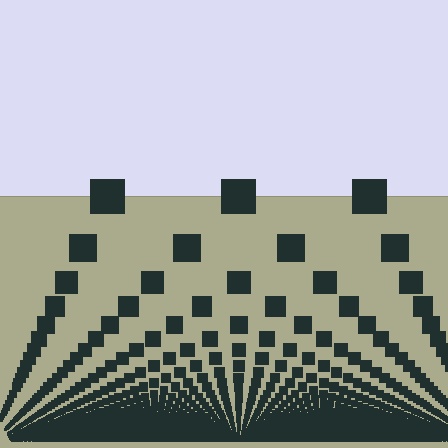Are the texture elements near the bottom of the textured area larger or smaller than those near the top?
Smaller. The gradient is inverted — elements near the bottom are smaller and denser.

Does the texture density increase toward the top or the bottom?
Density increases toward the bottom.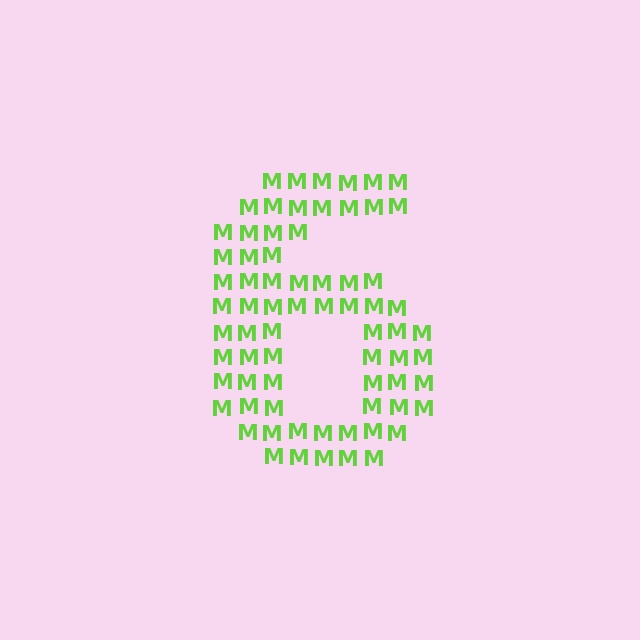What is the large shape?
The large shape is the digit 6.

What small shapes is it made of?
It is made of small letter M's.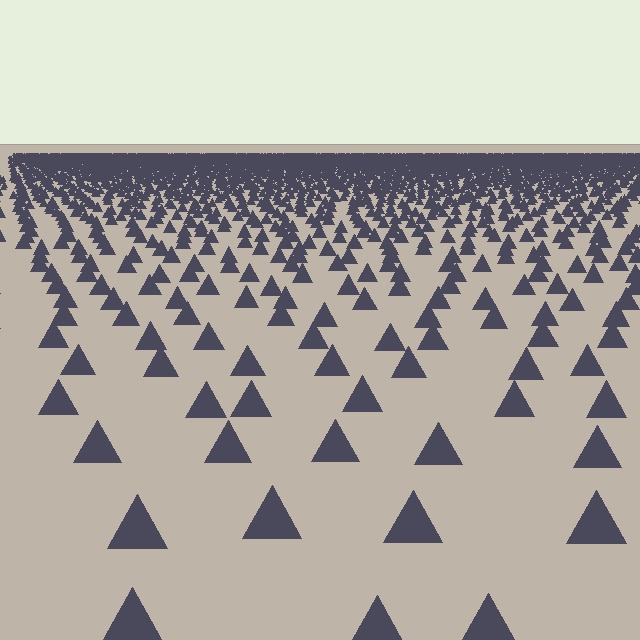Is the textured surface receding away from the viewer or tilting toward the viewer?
The surface is receding away from the viewer. Texture elements get smaller and denser toward the top.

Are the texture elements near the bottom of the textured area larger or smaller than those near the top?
Larger. Near the bottom, elements are closer to the viewer and appear at a bigger on-screen size.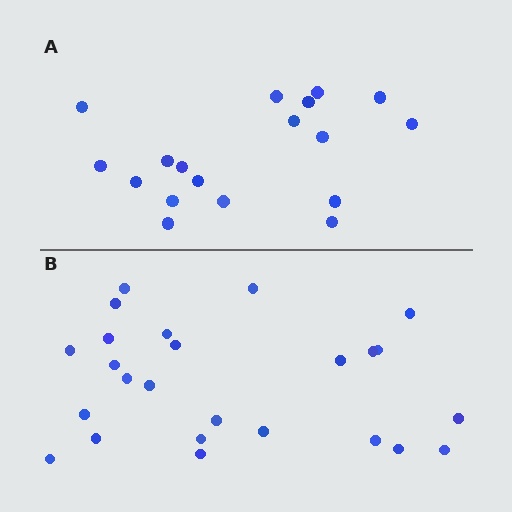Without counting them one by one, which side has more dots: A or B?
Region B (the bottom region) has more dots.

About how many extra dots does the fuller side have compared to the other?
Region B has roughly 8 or so more dots than region A.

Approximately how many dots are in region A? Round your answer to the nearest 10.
About 20 dots. (The exact count is 18, which rounds to 20.)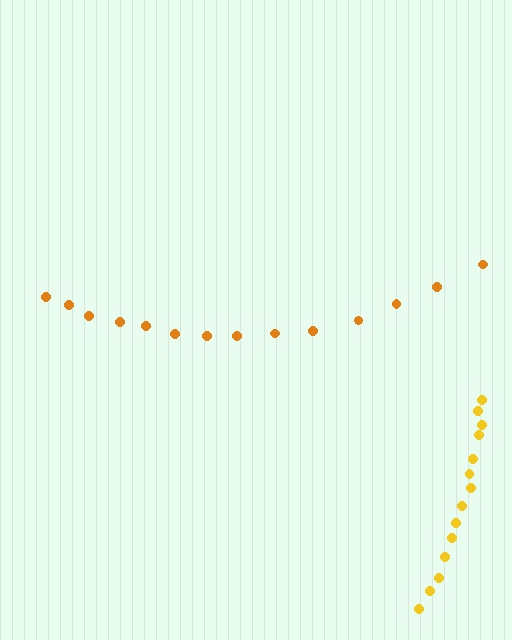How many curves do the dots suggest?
There are 2 distinct paths.